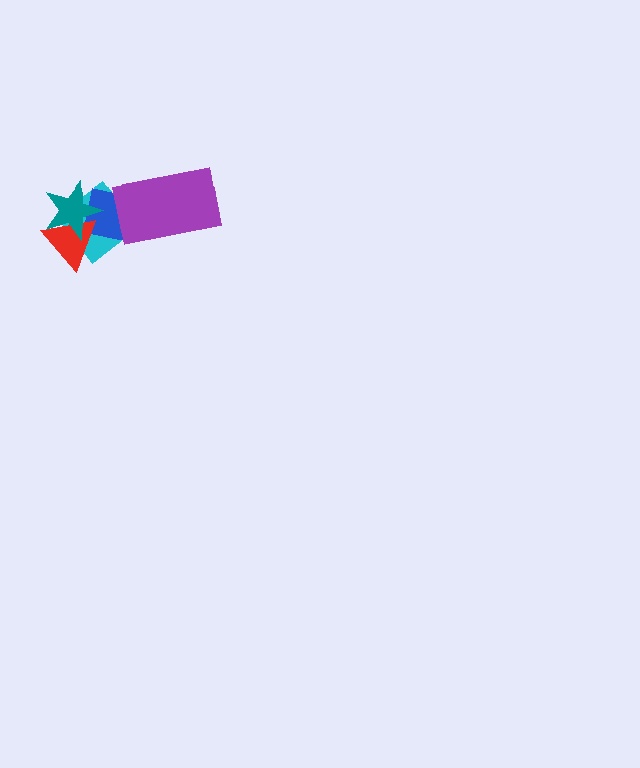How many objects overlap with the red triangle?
3 objects overlap with the red triangle.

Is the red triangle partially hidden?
Yes, it is partially covered by another shape.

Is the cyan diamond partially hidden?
Yes, it is partially covered by another shape.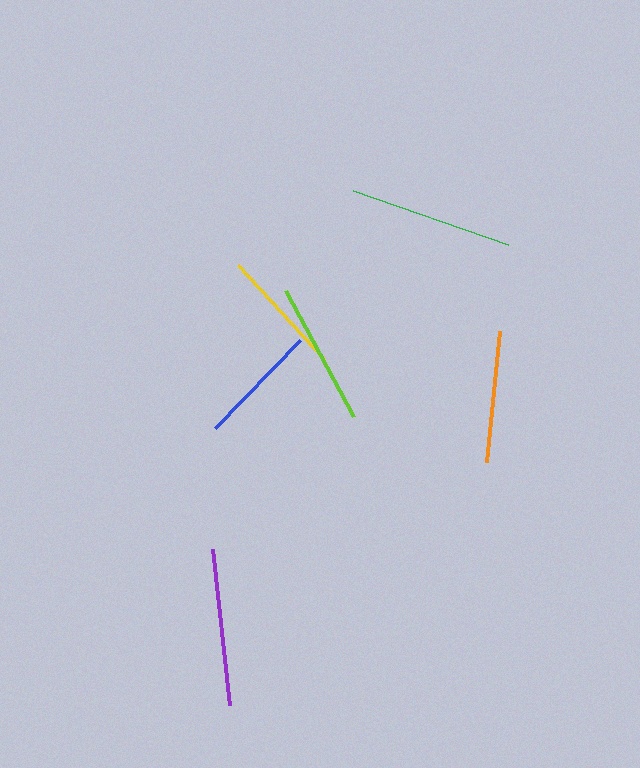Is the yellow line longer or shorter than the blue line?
The yellow line is longer than the blue line.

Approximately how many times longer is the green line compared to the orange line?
The green line is approximately 1.2 times the length of the orange line.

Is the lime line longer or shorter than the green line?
The green line is longer than the lime line.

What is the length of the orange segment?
The orange segment is approximately 132 pixels long.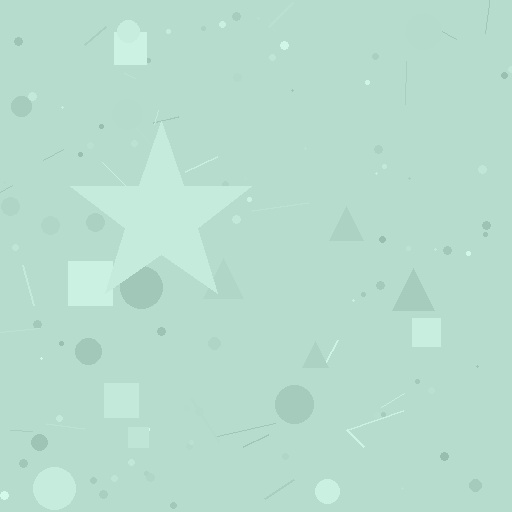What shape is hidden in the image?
A star is hidden in the image.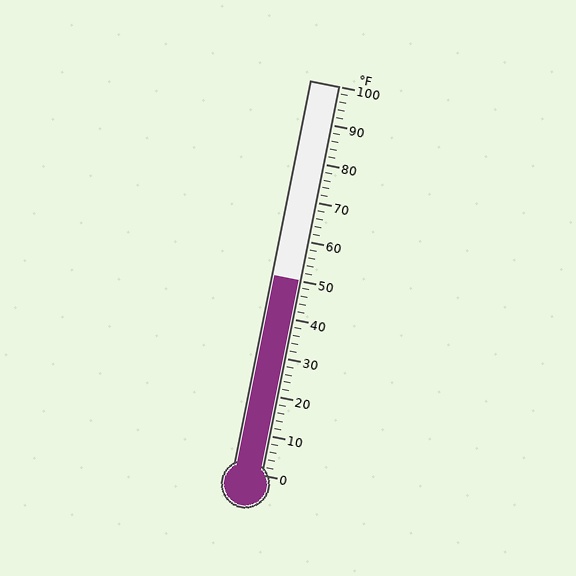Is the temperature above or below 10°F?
The temperature is above 10°F.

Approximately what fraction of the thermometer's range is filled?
The thermometer is filled to approximately 50% of its range.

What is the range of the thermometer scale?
The thermometer scale ranges from 0°F to 100°F.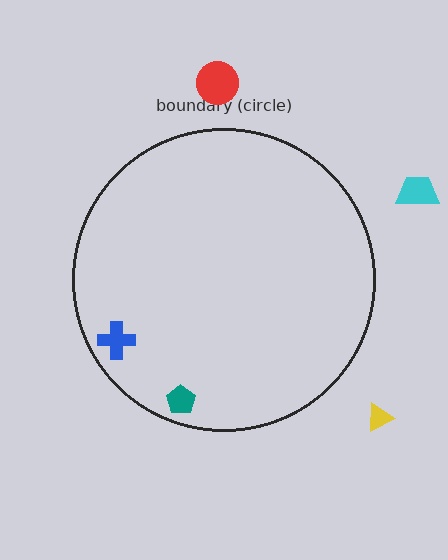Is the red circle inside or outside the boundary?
Outside.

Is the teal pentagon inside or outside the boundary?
Inside.